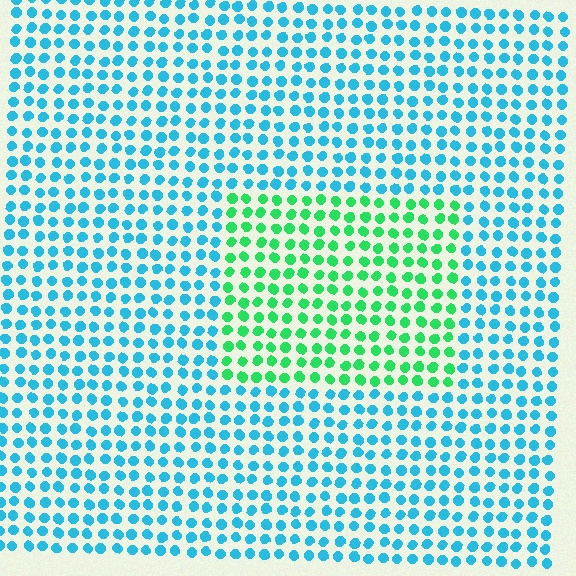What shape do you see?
I see a rectangle.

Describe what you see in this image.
The image is filled with small cyan elements in a uniform arrangement. A rectangle-shaped region is visible where the elements are tinted to a slightly different hue, forming a subtle color boundary.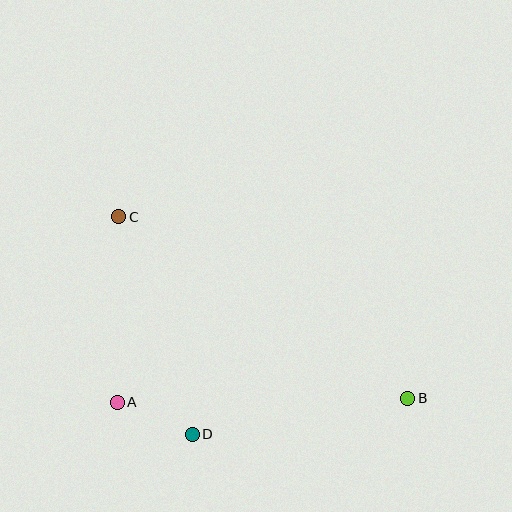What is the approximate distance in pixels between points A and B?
The distance between A and B is approximately 290 pixels.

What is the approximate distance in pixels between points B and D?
The distance between B and D is approximately 218 pixels.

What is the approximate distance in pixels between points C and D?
The distance between C and D is approximately 230 pixels.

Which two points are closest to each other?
Points A and D are closest to each other.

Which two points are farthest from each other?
Points B and C are farthest from each other.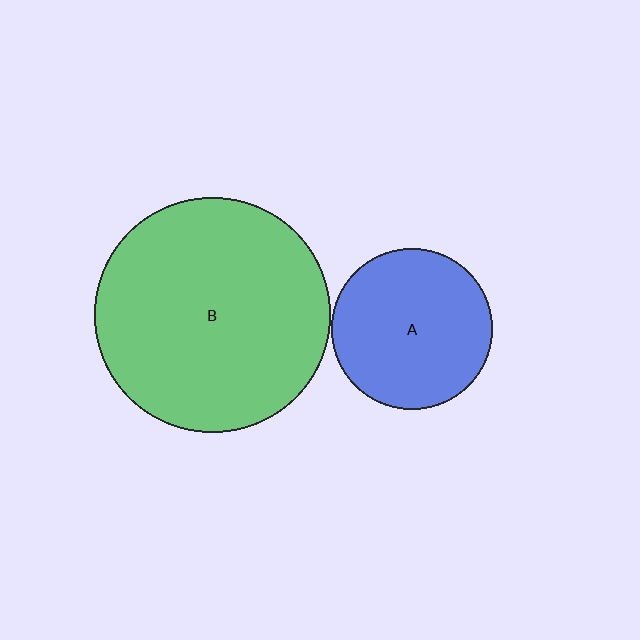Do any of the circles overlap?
No, none of the circles overlap.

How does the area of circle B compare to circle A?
Approximately 2.1 times.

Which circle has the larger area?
Circle B (green).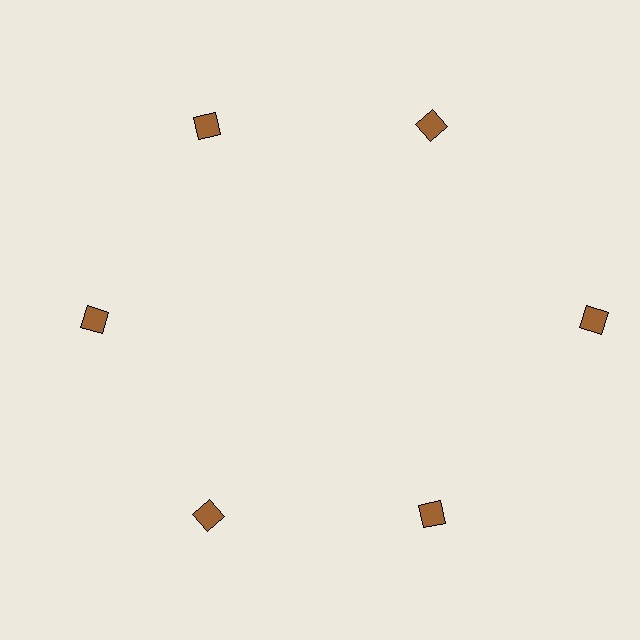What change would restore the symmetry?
The symmetry would be restored by moving it inward, back onto the ring so that all 6 diamonds sit at equal angles and equal distance from the center.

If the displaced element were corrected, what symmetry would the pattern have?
It would have 6-fold rotational symmetry — the pattern would map onto itself every 60 degrees.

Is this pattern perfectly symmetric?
No. The 6 brown diamonds are arranged in a ring, but one element near the 3 o'clock position is pushed outward from the center, breaking the 6-fold rotational symmetry.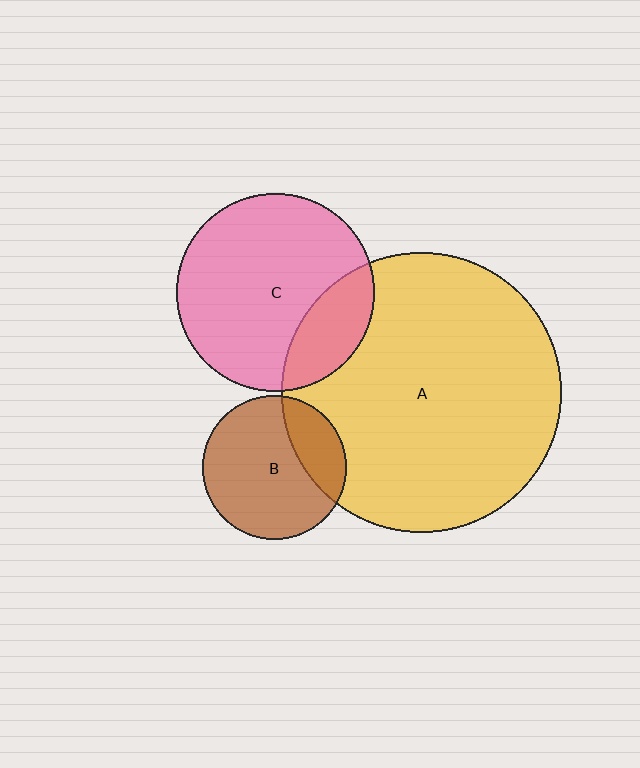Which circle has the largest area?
Circle A (yellow).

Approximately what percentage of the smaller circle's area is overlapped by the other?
Approximately 20%.